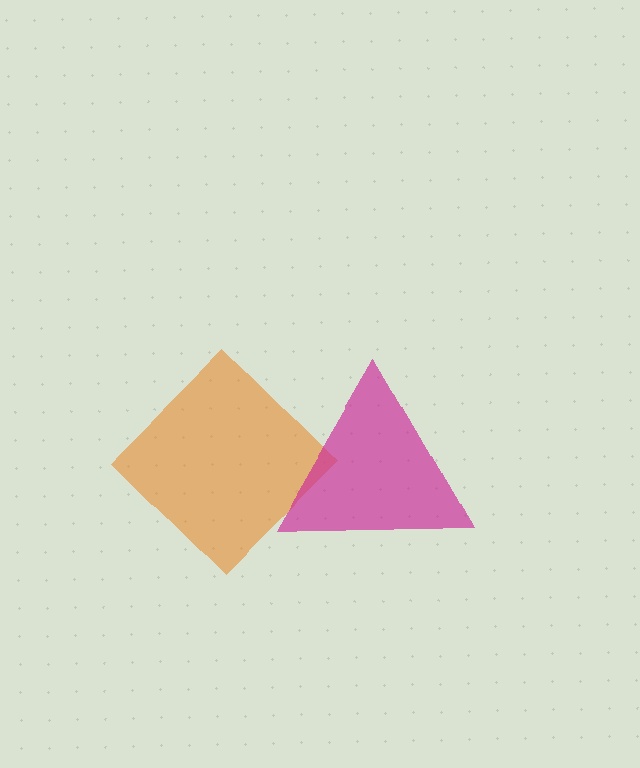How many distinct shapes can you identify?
There are 2 distinct shapes: an orange diamond, a magenta triangle.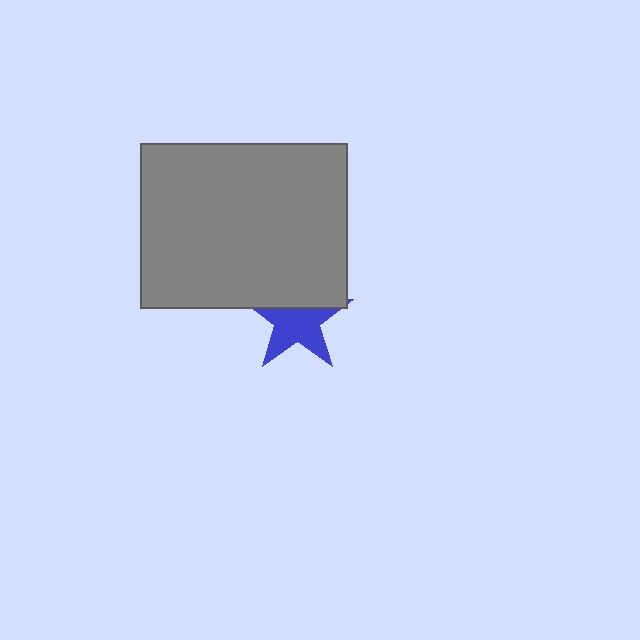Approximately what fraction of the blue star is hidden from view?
Roughly 38% of the blue star is hidden behind the gray rectangle.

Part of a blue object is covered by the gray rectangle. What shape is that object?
It is a star.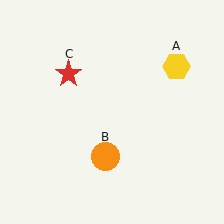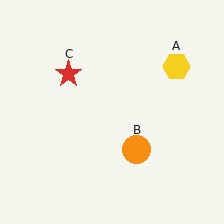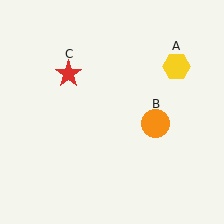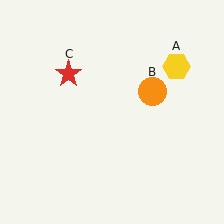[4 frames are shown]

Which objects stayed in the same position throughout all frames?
Yellow hexagon (object A) and red star (object C) remained stationary.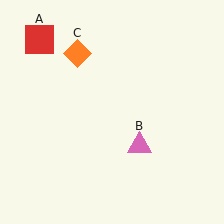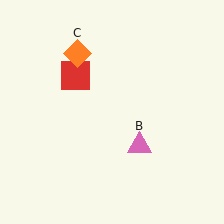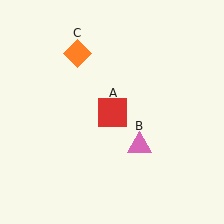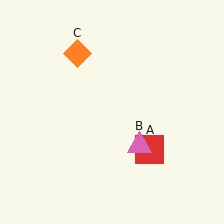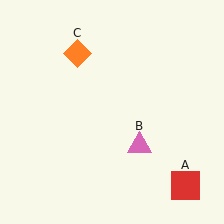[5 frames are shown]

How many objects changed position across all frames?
1 object changed position: red square (object A).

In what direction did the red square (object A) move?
The red square (object A) moved down and to the right.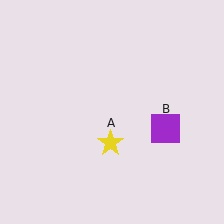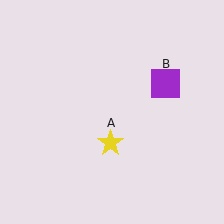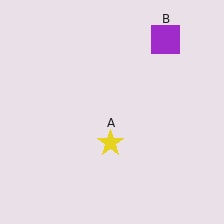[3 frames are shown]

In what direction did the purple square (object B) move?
The purple square (object B) moved up.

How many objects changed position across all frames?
1 object changed position: purple square (object B).